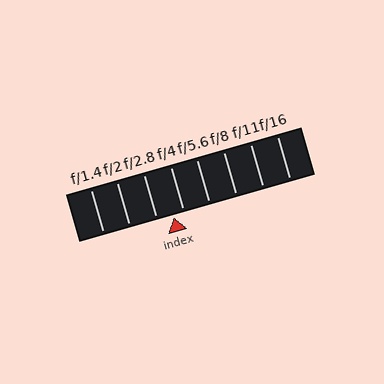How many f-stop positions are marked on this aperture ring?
There are 8 f-stop positions marked.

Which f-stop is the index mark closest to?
The index mark is closest to f/4.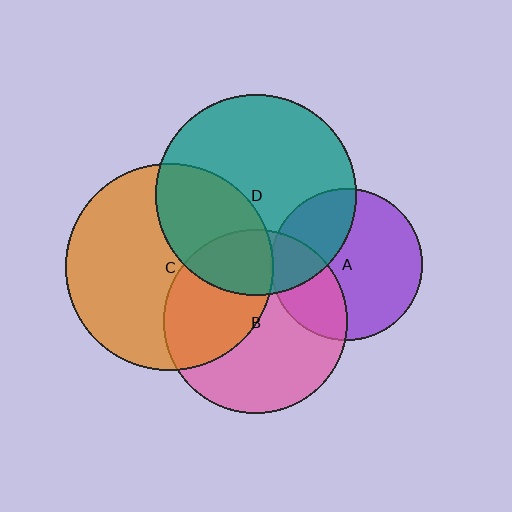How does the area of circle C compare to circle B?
Approximately 1.3 times.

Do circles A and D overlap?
Yes.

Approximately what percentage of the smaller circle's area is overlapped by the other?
Approximately 30%.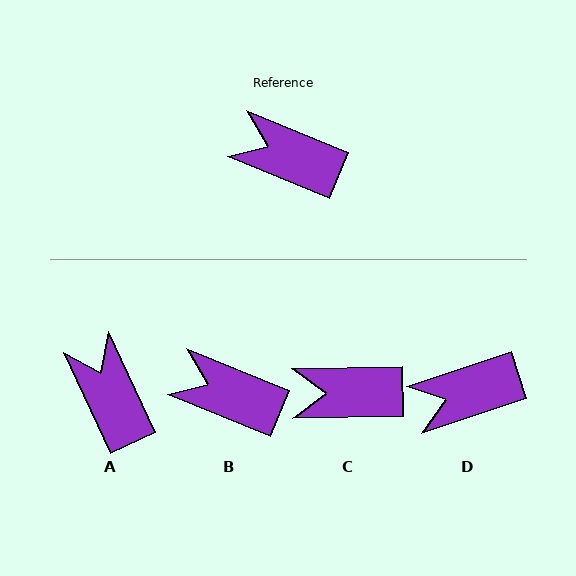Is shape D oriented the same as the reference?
No, it is off by about 41 degrees.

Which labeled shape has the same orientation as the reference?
B.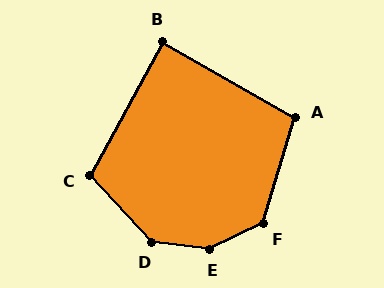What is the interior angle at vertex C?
Approximately 109 degrees (obtuse).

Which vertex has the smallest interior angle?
B, at approximately 88 degrees.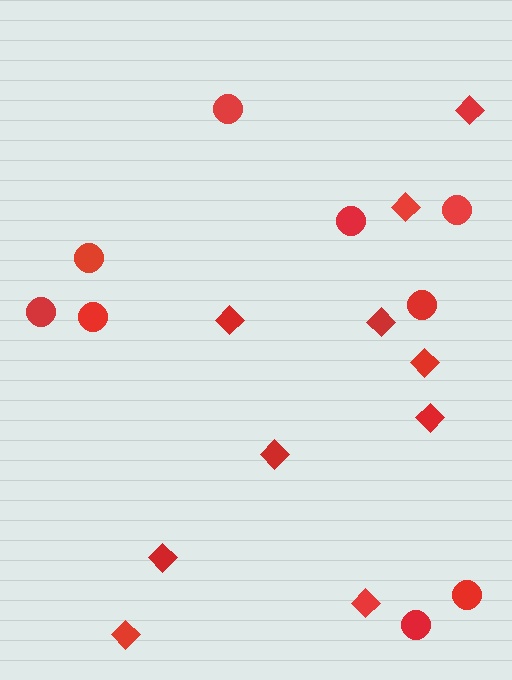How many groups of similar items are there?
There are 2 groups: one group of diamonds (10) and one group of circles (9).